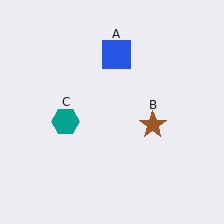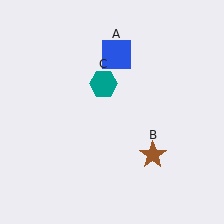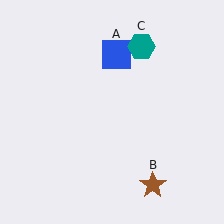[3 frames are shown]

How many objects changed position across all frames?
2 objects changed position: brown star (object B), teal hexagon (object C).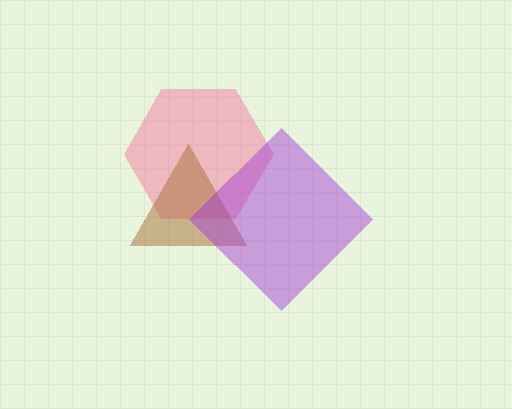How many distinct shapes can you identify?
There are 3 distinct shapes: a pink hexagon, a brown triangle, a purple diamond.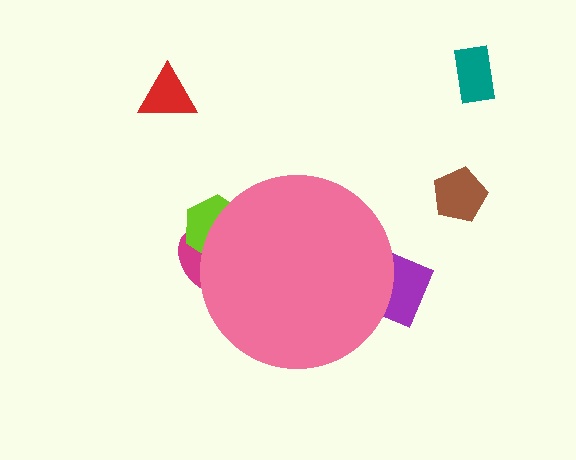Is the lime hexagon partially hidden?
Yes, the lime hexagon is partially hidden behind the pink circle.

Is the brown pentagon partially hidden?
No, the brown pentagon is fully visible.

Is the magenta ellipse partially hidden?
Yes, the magenta ellipse is partially hidden behind the pink circle.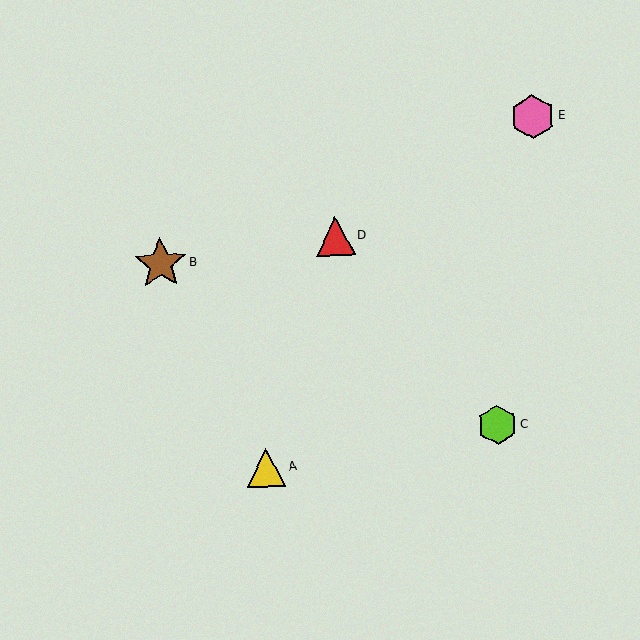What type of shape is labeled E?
Shape E is a pink hexagon.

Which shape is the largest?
The brown star (labeled B) is the largest.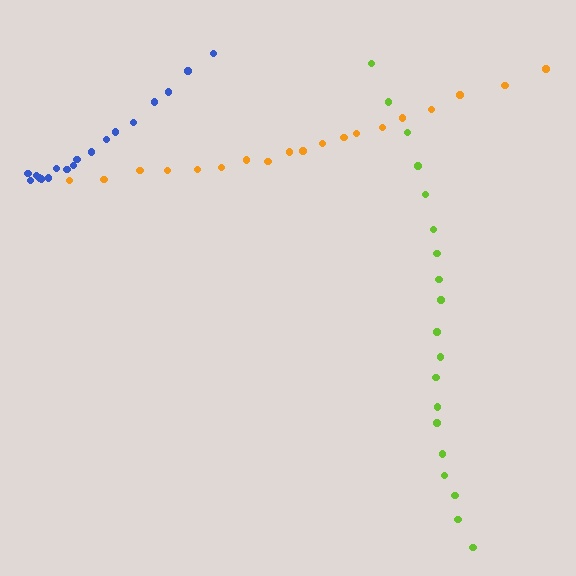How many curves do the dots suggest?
There are 3 distinct paths.